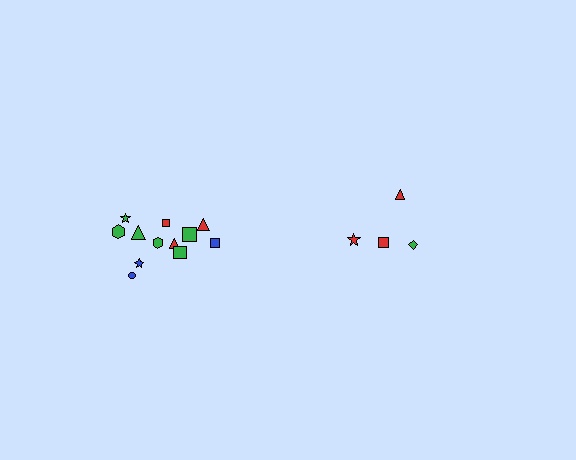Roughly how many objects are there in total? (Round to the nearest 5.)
Roughly 15 objects in total.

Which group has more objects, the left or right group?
The left group.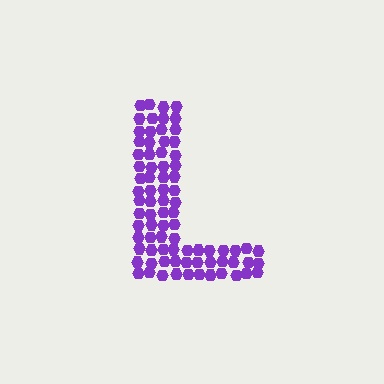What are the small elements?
The small elements are hexagons.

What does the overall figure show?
The overall figure shows the letter L.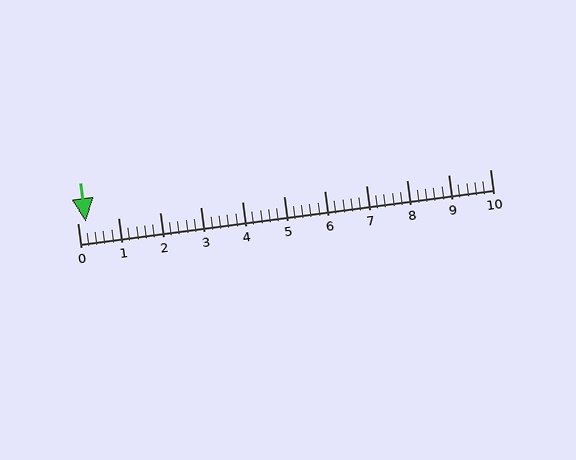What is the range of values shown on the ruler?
The ruler shows values from 0 to 10.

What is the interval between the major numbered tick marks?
The major tick marks are spaced 1 units apart.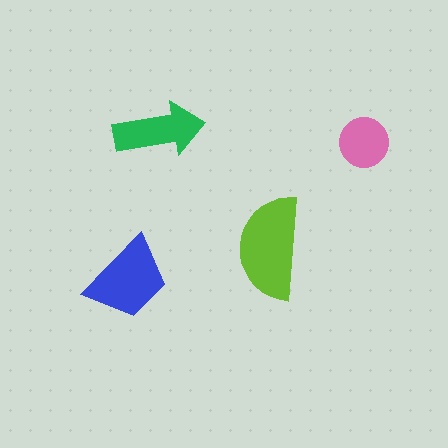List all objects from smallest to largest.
The pink circle, the green arrow, the blue trapezoid, the lime semicircle.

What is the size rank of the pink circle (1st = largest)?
4th.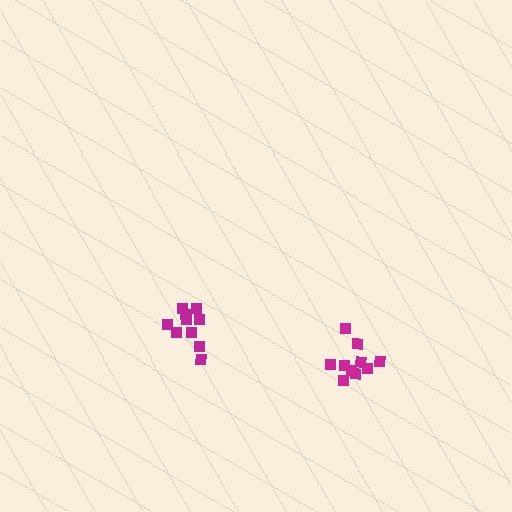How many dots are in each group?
Group 1: 10 dots, Group 2: 10 dots (20 total).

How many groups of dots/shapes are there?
There are 2 groups.